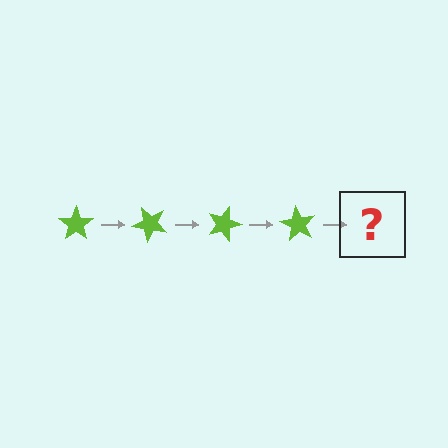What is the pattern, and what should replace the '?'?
The pattern is that the star rotates 45 degrees each step. The '?' should be a lime star rotated 180 degrees.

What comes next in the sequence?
The next element should be a lime star rotated 180 degrees.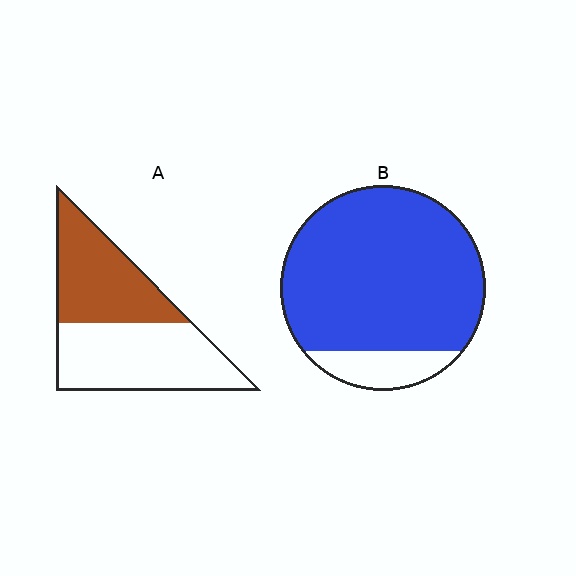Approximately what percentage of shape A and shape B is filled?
A is approximately 45% and B is approximately 85%.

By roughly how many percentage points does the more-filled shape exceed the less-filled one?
By roughly 40 percentage points (B over A).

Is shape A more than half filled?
No.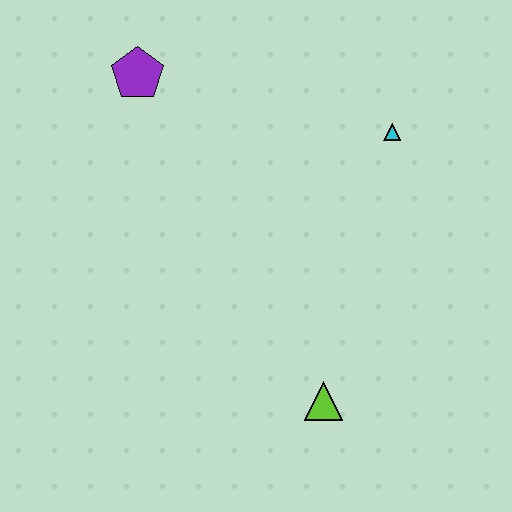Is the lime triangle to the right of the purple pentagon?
Yes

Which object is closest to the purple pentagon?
The cyan triangle is closest to the purple pentagon.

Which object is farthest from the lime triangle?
The purple pentagon is farthest from the lime triangle.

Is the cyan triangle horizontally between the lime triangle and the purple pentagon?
No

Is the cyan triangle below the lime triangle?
No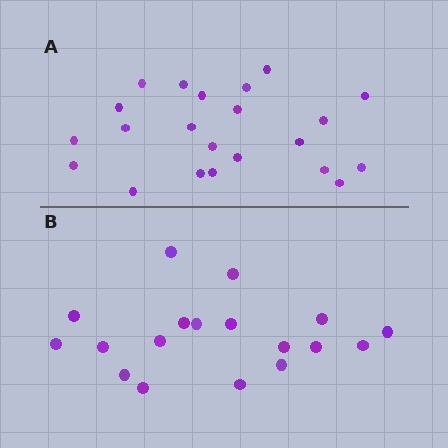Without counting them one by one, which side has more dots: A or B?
Region A (the top region) has more dots.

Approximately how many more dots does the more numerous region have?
Region A has about 4 more dots than region B.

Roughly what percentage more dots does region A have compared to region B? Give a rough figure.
About 20% more.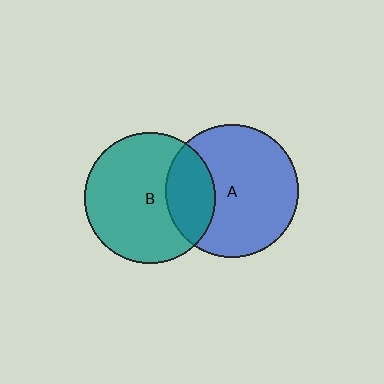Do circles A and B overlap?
Yes.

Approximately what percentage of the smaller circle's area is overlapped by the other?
Approximately 25%.